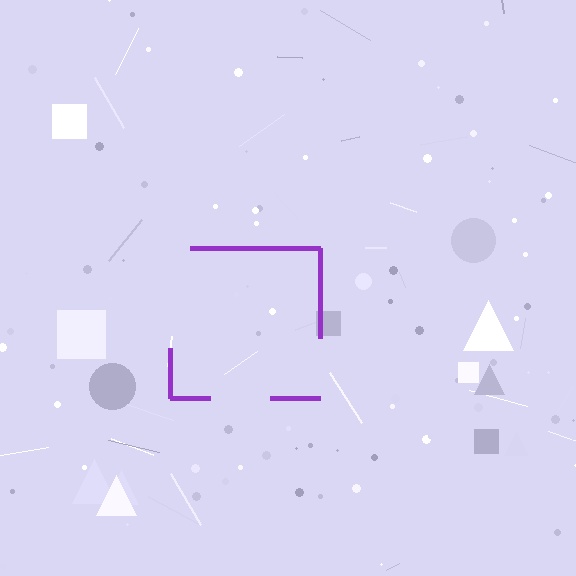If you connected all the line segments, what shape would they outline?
They would outline a square.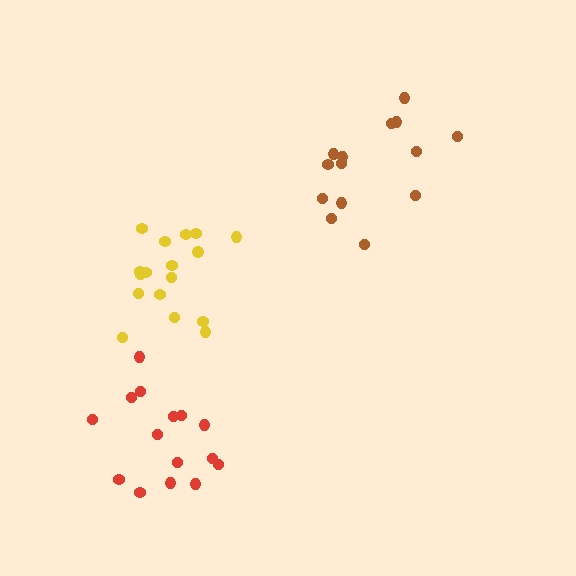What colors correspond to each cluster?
The clusters are colored: brown, yellow, red.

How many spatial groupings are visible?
There are 3 spatial groupings.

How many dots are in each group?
Group 1: 14 dots, Group 2: 17 dots, Group 3: 15 dots (46 total).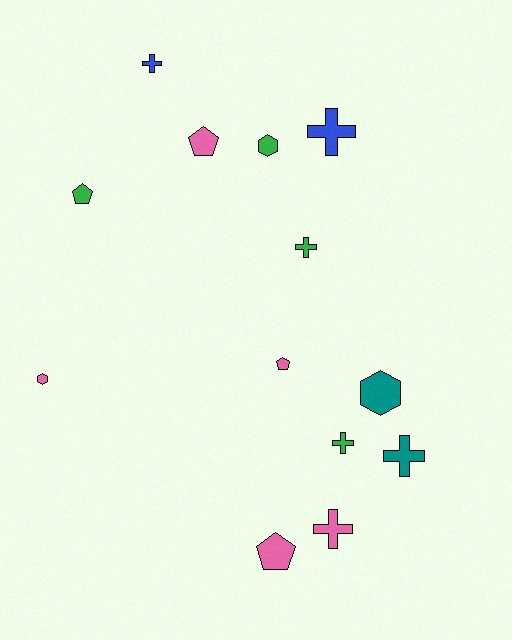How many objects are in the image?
There are 13 objects.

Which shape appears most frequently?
Cross, with 6 objects.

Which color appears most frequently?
Pink, with 5 objects.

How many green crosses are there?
There are 2 green crosses.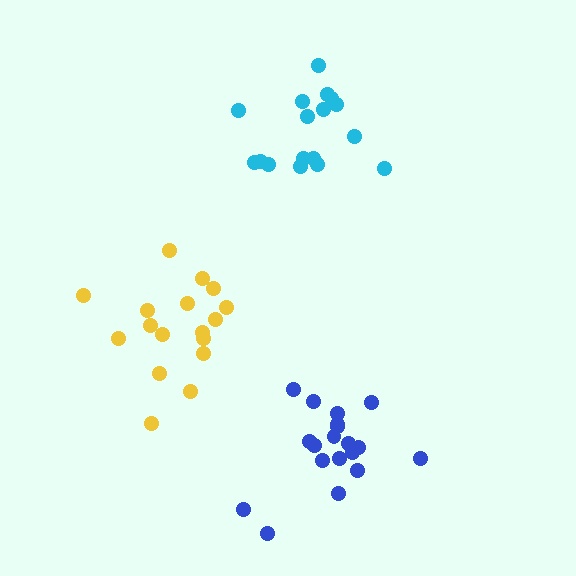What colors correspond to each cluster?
The clusters are colored: yellow, blue, cyan.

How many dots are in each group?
Group 1: 17 dots, Group 2: 19 dots, Group 3: 17 dots (53 total).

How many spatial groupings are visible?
There are 3 spatial groupings.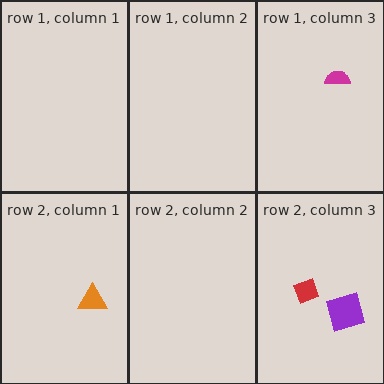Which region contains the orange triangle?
The row 2, column 1 region.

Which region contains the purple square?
The row 2, column 3 region.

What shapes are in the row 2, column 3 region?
The red diamond, the purple square.